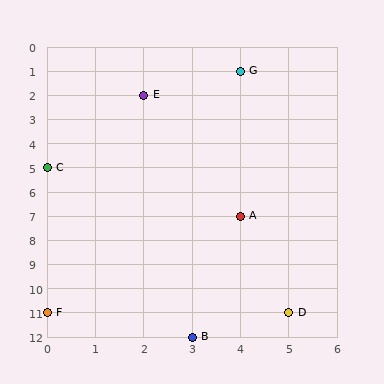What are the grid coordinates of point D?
Point D is at grid coordinates (5, 11).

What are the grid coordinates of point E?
Point E is at grid coordinates (2, 2).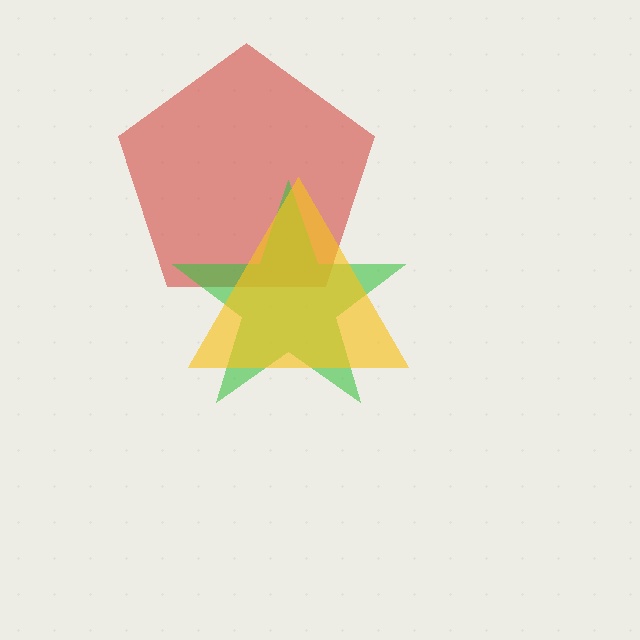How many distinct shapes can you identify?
There are 3 distinct shapes: a red pentagon, a green star, a yellow triangle.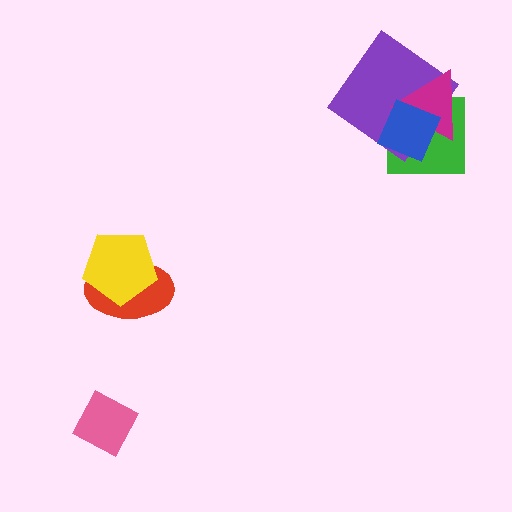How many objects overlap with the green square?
3 objects overlap with the green square.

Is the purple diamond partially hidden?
Yes, it is partially covered by another shape.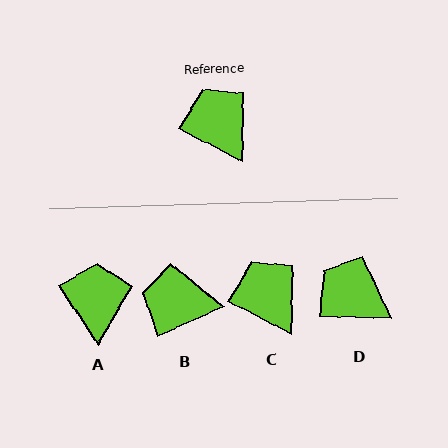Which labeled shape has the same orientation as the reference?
C.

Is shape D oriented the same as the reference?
No, it is off by about 25 degrees.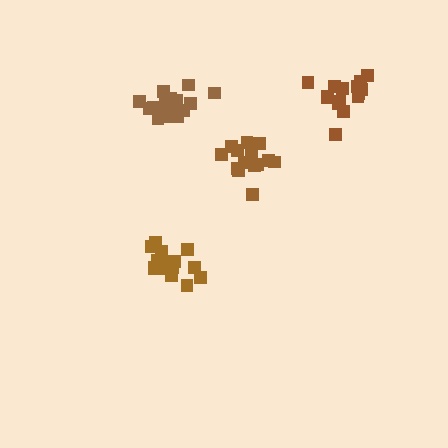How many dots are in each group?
Group 1: 16 dots, Group 2: 16 dots, Group 3: 15 dots, Group 4: 16 dots (63 total).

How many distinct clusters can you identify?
There are 4 distinct clusters.